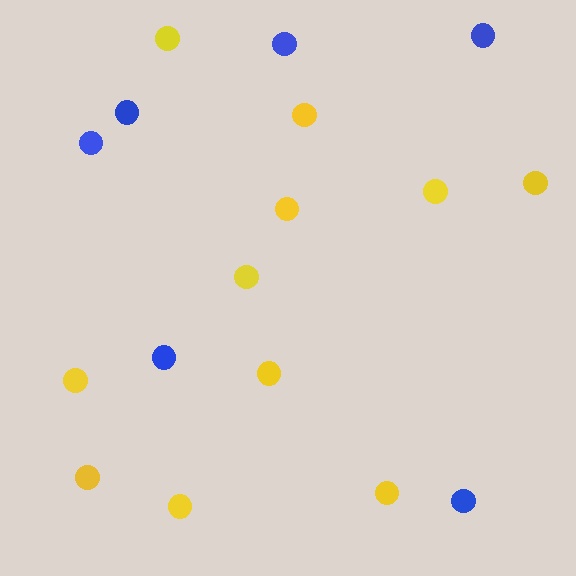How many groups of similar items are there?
There are 2 groups: one group of yellow circles (11) and one group of blue circles (6).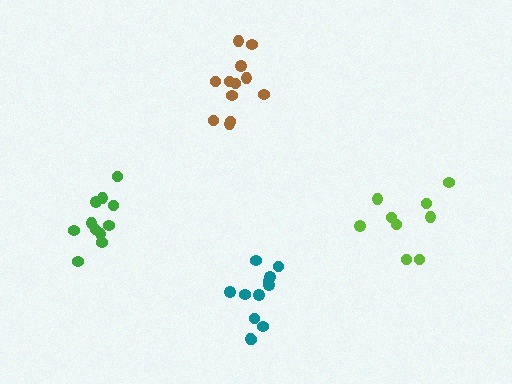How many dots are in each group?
Group 1: 12 dots, Group 2: 12 dots, Group 3: 11 dots, Group 4: 9 dots (44 total).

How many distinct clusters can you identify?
There are 4 distinct clusters.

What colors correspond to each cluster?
The clusters are colored: brown, teal, green, lime.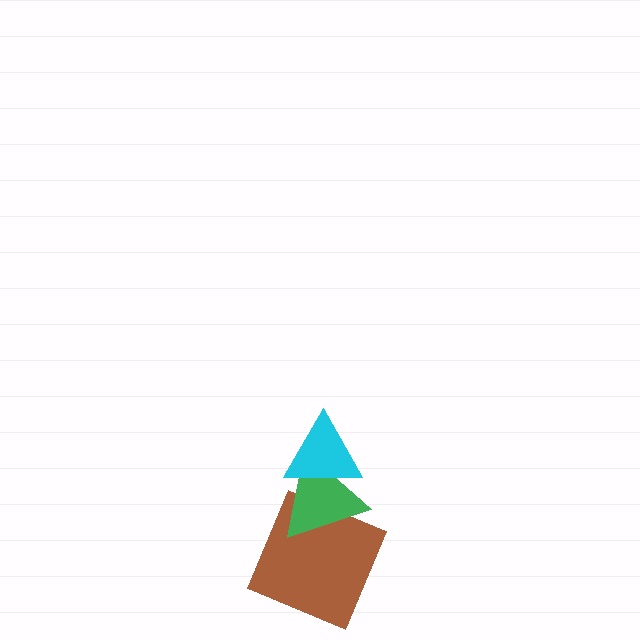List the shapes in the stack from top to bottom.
From top to bottom: the cyan triangle, the green triangle, the brown square.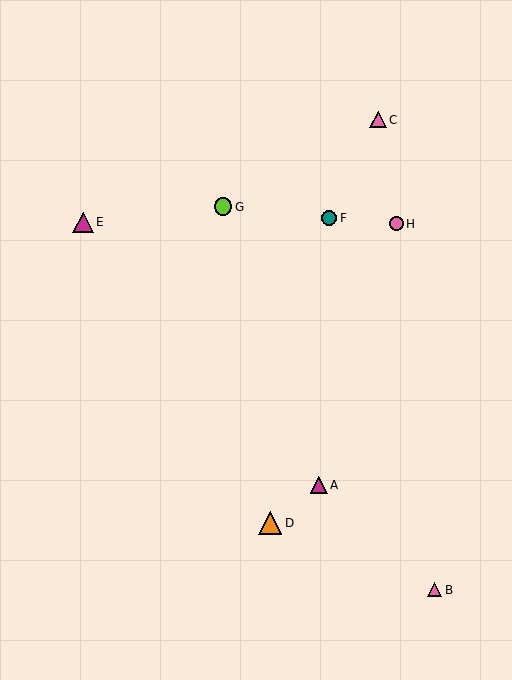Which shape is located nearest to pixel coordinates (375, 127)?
The pink triangle (labeled C) at (378, 120) is nearest to that location.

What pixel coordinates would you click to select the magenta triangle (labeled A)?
Click at (319, 485) to select the magenta triangle A.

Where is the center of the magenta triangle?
The center of the magenta triangle is at (83, 222).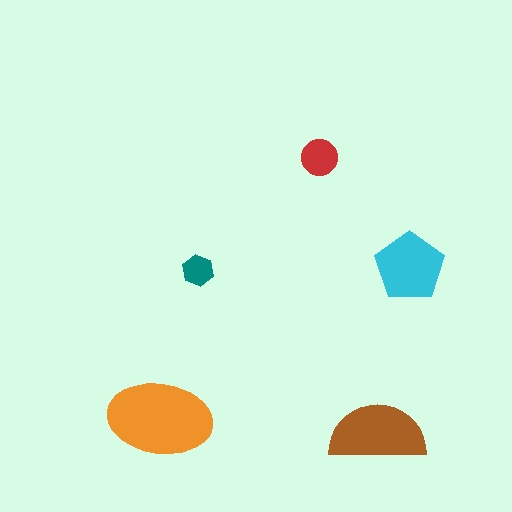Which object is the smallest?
The teal hexagon.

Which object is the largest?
The orange ellipse.